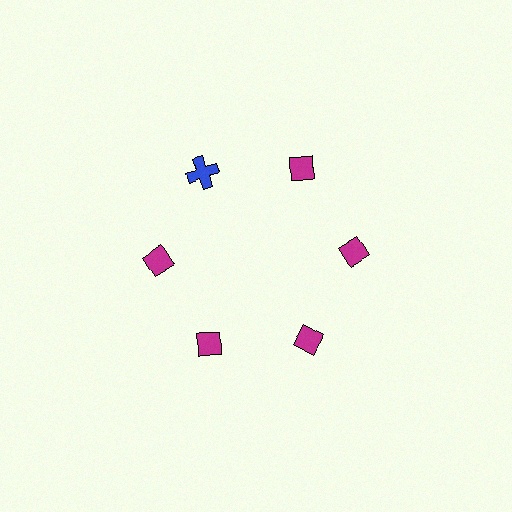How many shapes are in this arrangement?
There are 6 shapes arranged in a ring pattern.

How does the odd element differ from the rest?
It differs in both color (blue instead of magenta) and shape (cross instead of diamond).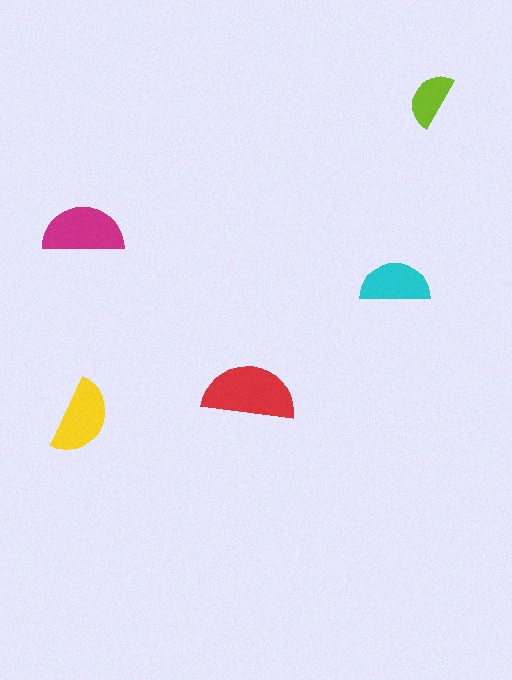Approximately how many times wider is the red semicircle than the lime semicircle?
About 1.5 times wider.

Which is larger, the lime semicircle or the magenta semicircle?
The magenta one.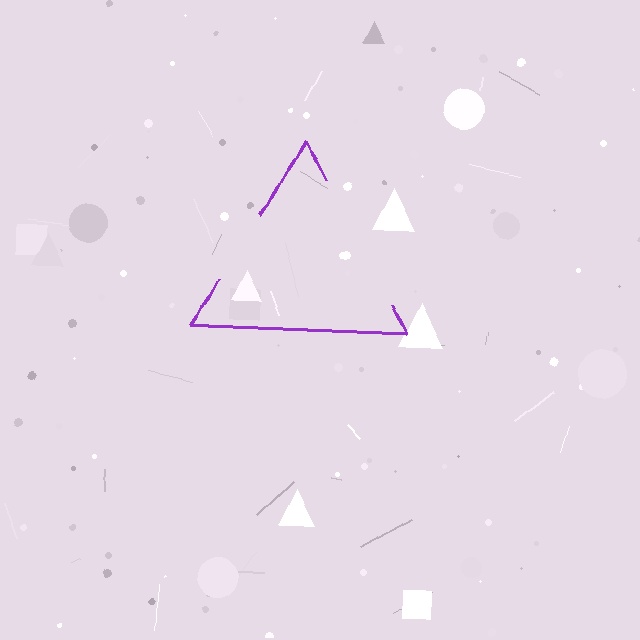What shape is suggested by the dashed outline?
The dashed outline suggests a triangle.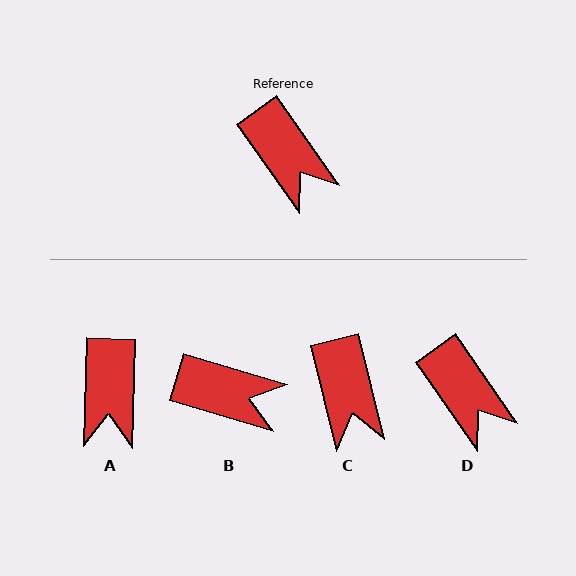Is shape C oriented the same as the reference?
No, it is off by about 21 degrees.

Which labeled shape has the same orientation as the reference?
D.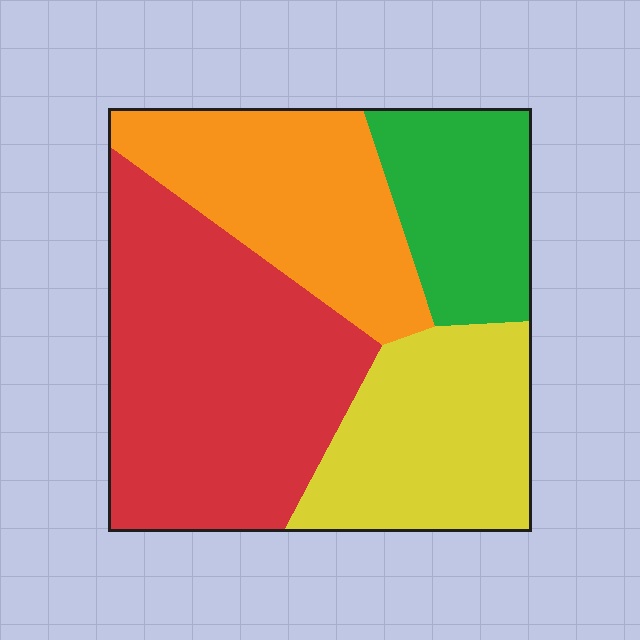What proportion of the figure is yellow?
Yellow takes up less than a quarter of the figure.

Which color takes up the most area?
Red, at roughly 40%.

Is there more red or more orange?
Red.